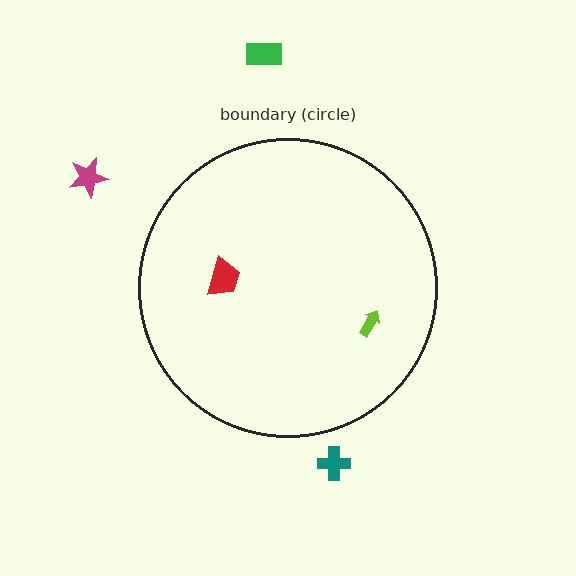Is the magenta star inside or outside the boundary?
Outside.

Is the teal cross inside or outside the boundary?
Outside.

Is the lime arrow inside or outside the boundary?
Inside.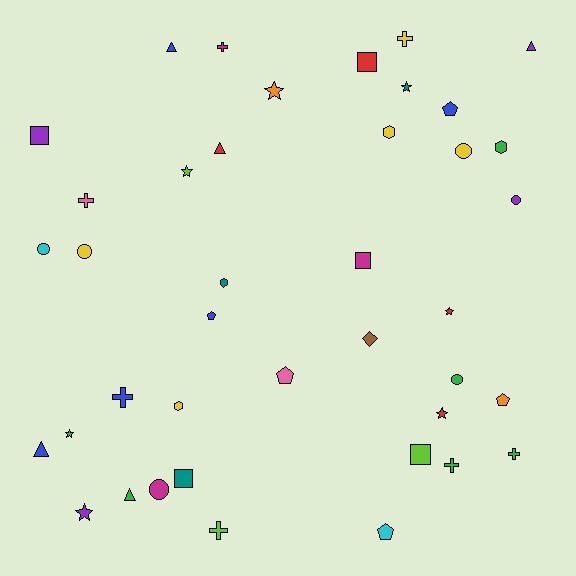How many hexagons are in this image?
There are 4 hexagons.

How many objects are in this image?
There are 40 objects.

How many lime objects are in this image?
There are 3 lime objects.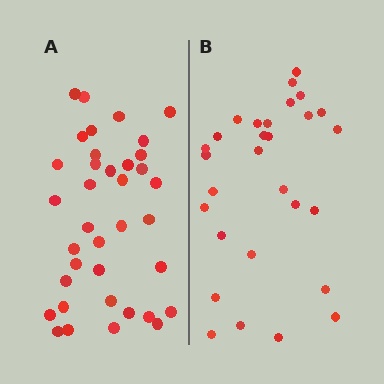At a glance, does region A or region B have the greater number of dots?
Region A (the left region) has more dots.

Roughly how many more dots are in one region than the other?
Region A has roughly 8 or so more dots than region B.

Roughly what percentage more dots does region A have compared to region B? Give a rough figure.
About 30% more.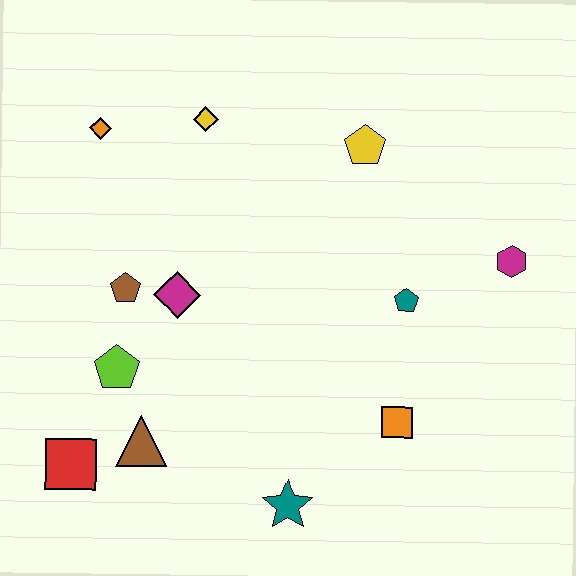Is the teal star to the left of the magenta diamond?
No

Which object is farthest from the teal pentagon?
The red square is farthest from the teal pentagon.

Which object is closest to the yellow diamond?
The orange diamond is closest to the yellow diamond.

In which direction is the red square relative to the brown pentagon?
The red square is below the brown pentagon.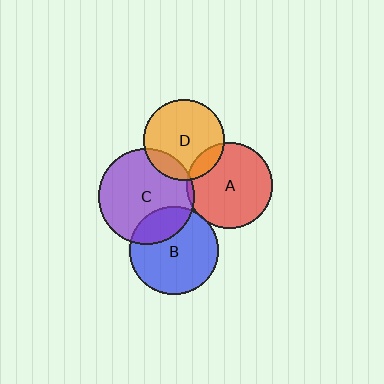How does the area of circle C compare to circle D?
Approximately 1.4 times.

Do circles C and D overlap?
Yes.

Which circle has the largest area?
Circle C (purple).